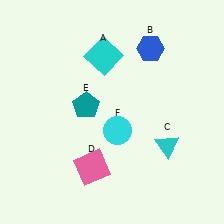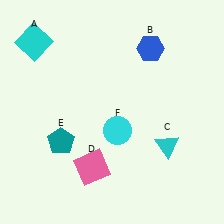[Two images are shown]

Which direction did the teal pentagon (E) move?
The teal pentagon (E) moved down.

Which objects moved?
The objects that moved are: the cyan square (A), the teal pentagon (E).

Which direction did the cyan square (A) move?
The cyan square (A) moved left.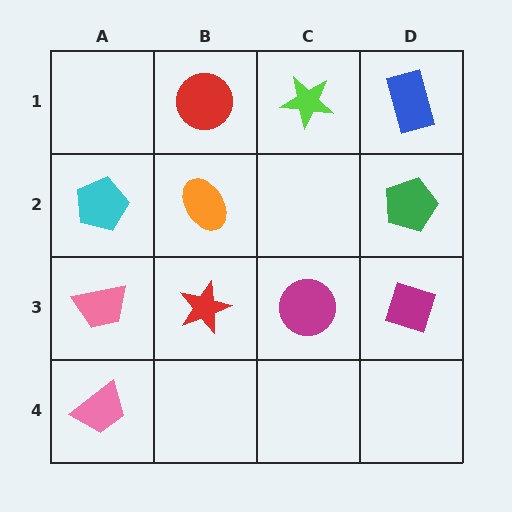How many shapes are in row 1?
3 shapes.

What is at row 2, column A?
A cyan pentagon.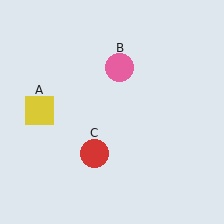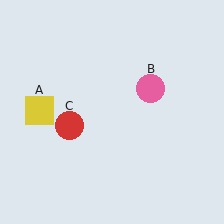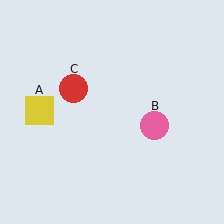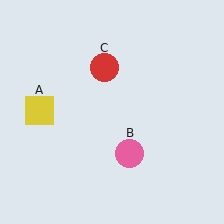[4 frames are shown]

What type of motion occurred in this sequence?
The pink circle (object B), red circle (object C) rotated clockwise around the center of the scene.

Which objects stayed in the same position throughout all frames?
Yellow square (object A) remained stationary.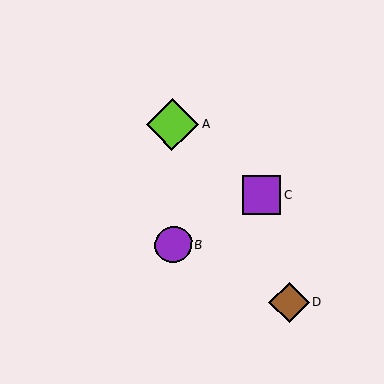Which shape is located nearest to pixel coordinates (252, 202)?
The purple square (labeled C) at (261, 195) is nearest to that location.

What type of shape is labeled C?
Shape C is a purple square.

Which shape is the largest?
The lime diamond (labeled A) is the largest.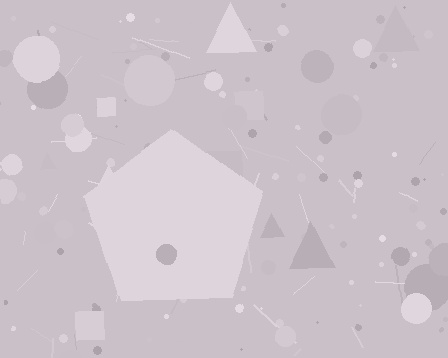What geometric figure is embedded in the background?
A pentagon is embedded in the background.